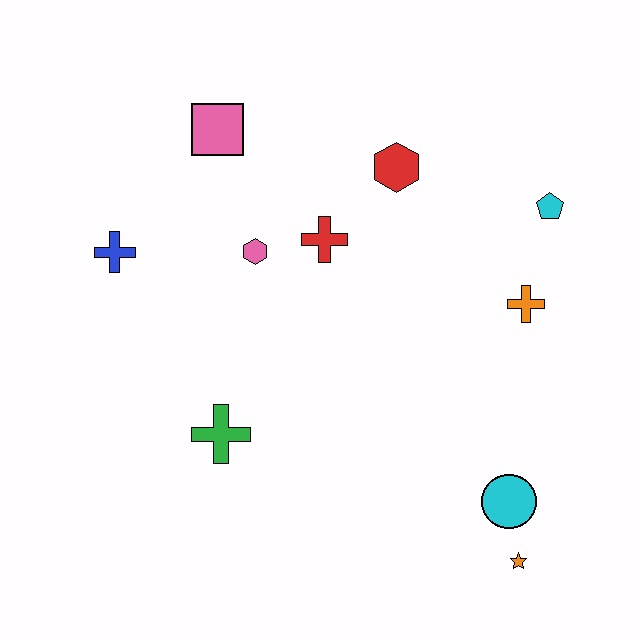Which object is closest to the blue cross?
The pink hexagon is closest to the blue cross.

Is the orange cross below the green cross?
No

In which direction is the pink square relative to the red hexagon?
The pink square is to the left of the red hexagon.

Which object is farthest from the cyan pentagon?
The blue cross is farthest from the cyan pentagon.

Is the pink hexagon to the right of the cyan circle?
No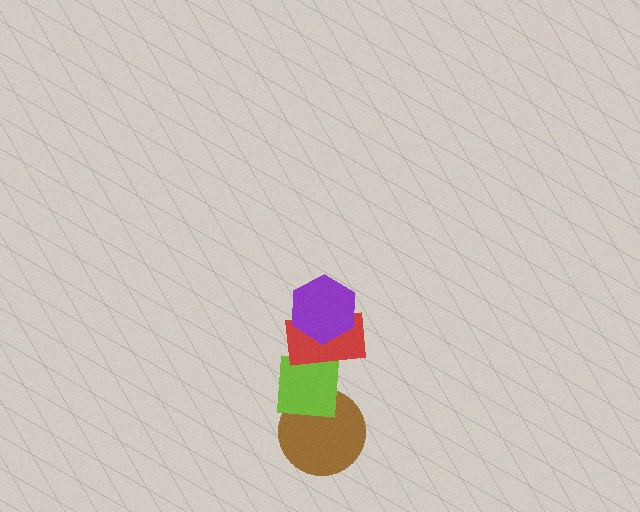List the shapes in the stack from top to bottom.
From top to bottom: the purple hexagon, the red rectangle, the lime square, the brown circle.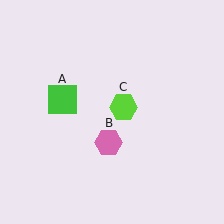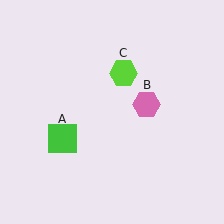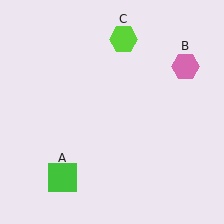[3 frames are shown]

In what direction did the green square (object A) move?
The green square (object A) moved down.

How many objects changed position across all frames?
3 objects changed position: green square (object A), pink hexagon (object B), lime hexagon (object C).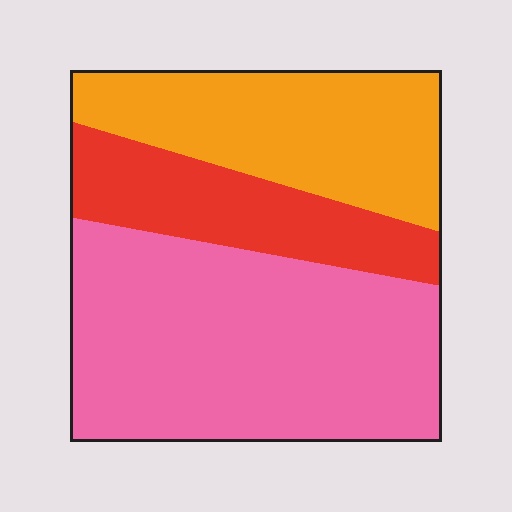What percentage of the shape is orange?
Orange takes up between a quarter and a half of the shape.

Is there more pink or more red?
Pink.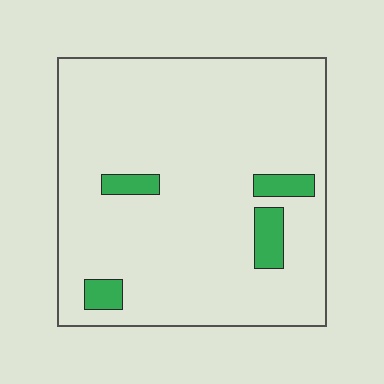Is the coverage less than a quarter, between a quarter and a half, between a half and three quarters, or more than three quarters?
Less than a quarter.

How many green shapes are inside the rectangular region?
4.